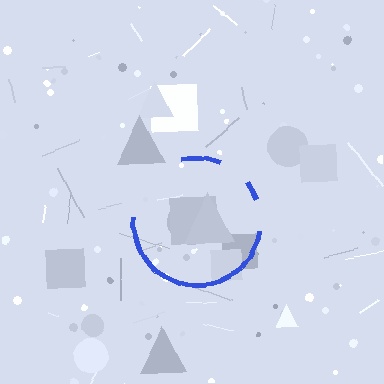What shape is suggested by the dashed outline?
The dashed outline suggests a circle.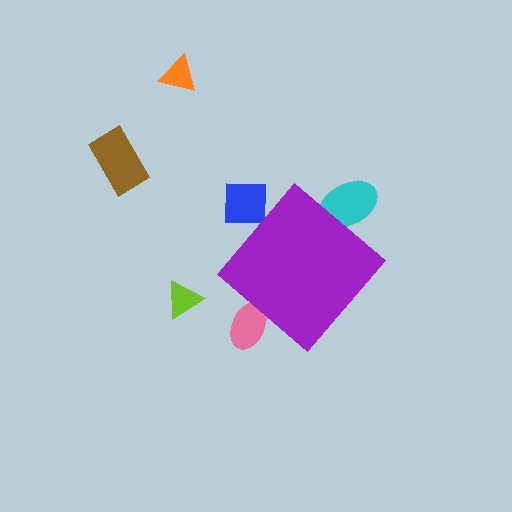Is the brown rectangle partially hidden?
No, the brown rectangle is fully visible.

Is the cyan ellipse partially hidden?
Yes, the cyan ellipse is partially hidden behind the purple diamond.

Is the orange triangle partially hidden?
No, the orange triangle is fully visible.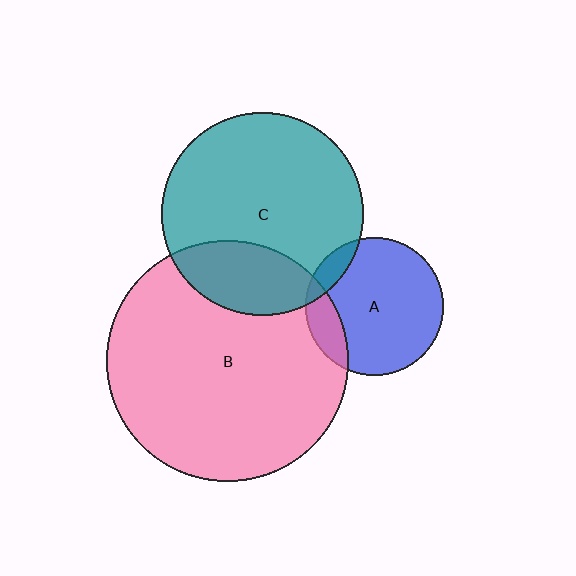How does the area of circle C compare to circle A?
Approximately 2.2 times.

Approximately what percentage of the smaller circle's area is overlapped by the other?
Approximately 10%.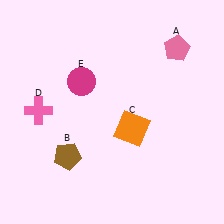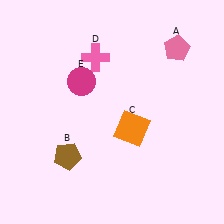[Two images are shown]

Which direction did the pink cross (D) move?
The pink cross (D) moved right.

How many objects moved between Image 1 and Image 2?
1 object moved between the two images.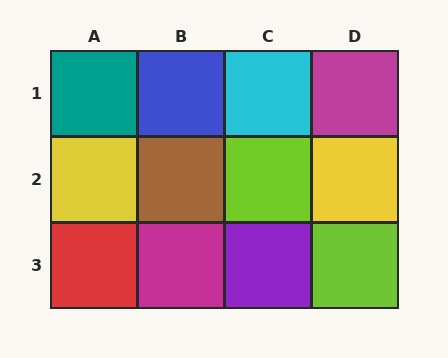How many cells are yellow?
2 cells are yellow.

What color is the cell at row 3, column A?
Red.